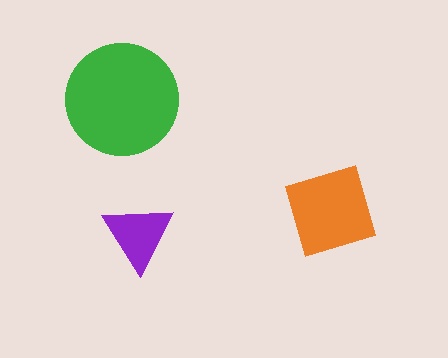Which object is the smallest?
The purple triangle.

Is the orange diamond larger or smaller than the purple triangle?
Larger.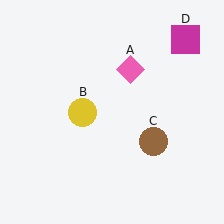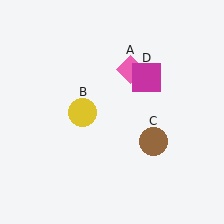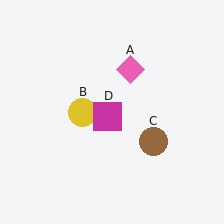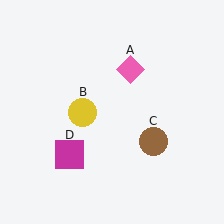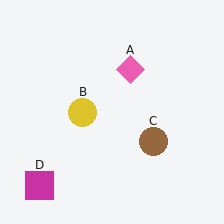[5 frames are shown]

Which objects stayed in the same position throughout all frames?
Pink diamond (object A) and yellow circle (object B) and brown circle (object C) remained stationary.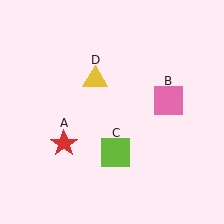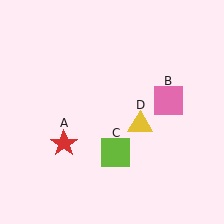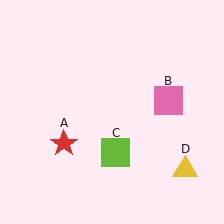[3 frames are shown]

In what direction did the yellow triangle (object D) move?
The yellow triangle (object D) moved down and to the right.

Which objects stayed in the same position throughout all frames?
Red star (object A) and pink square (object B) and lime square (object C) remained stationary.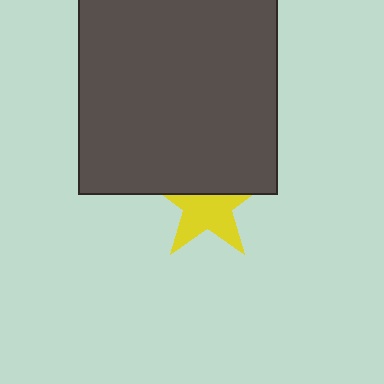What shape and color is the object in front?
The object in front is a dark gray square.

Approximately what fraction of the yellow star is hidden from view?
Roughly 41% of the yellow star is hidden behind the dark gray square.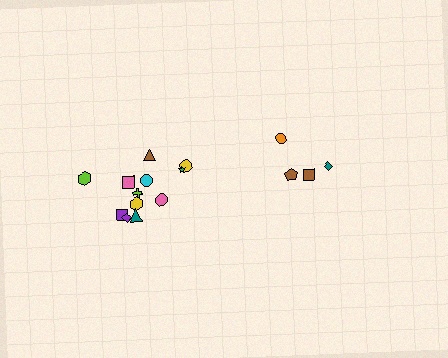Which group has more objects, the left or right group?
The left group.